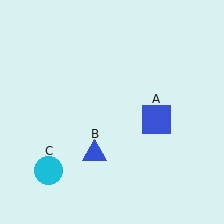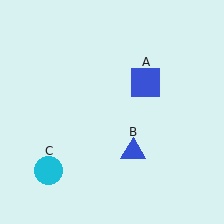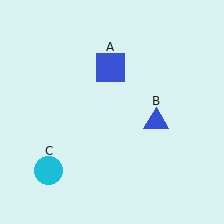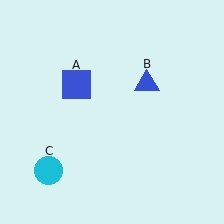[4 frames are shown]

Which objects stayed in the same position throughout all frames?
Cyan circle (object C) remained stationary.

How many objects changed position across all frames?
2 objects changed position: blue square (object A), blue triangle (object B).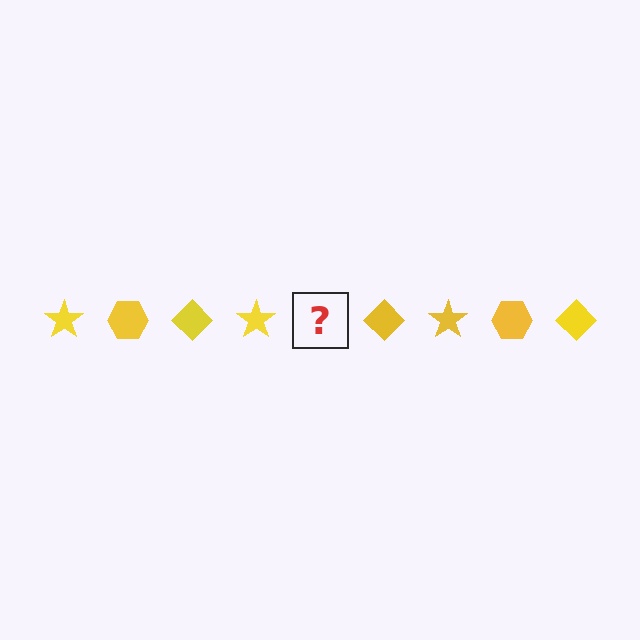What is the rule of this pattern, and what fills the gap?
The rule is that the pattern cycles through star, hexagon, diamond shapes in yellow. The gap should be filled with a yellow hexagon.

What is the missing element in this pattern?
The missing element is a yellow hexagon.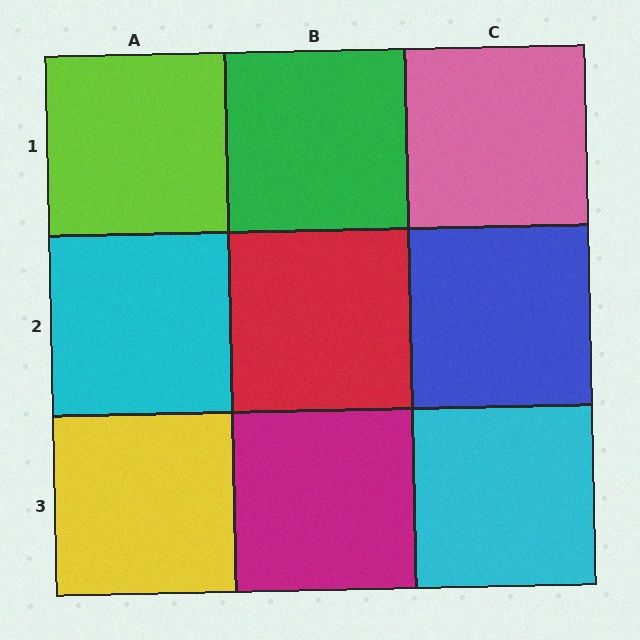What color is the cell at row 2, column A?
Cyan.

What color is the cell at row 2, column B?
Red.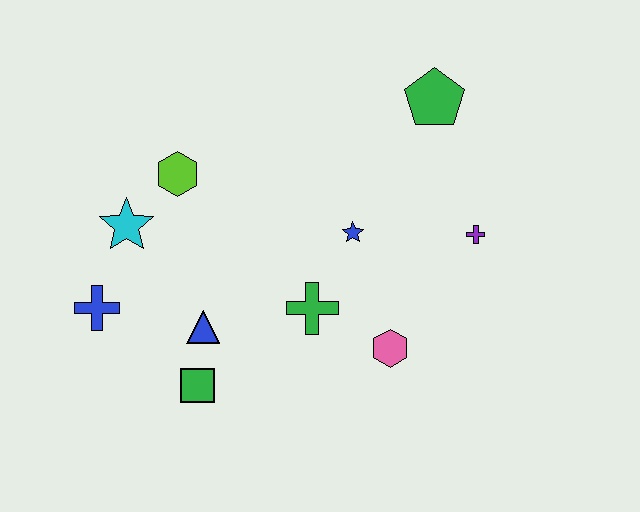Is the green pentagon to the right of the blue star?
Yes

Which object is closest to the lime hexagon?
The cyan star is closest to the lime hexagon.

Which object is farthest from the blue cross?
The green pentagon is farthest from the blue cross.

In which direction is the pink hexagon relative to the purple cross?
The pink hexagon is below the purple cross.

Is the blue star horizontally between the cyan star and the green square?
No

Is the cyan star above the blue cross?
Yes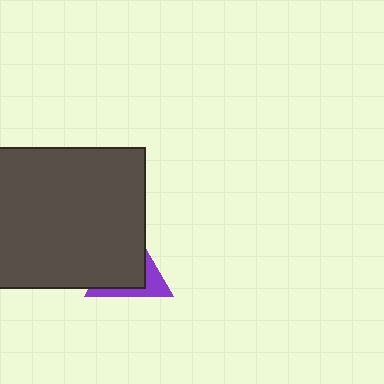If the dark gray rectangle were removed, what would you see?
You would see the complete purple triangle.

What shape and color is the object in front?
The object in front is a dark gray rectangle.